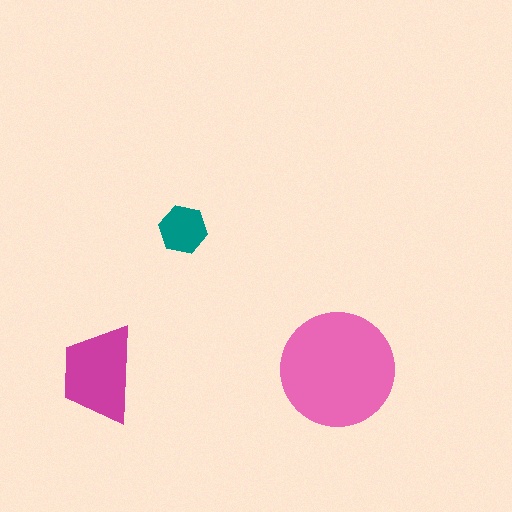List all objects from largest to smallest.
The pink circle, the magenta trapezoid, the teal hexagon.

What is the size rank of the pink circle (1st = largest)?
1st.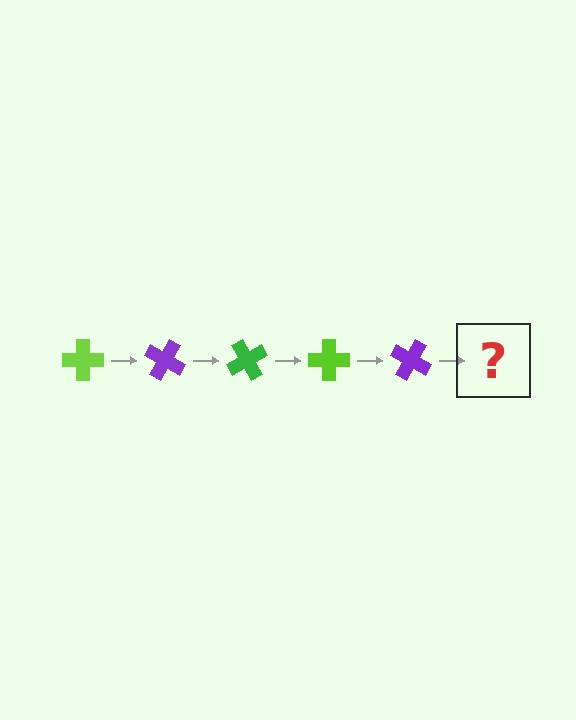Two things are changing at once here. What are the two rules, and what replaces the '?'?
The two rules are that it rotates 30 degrees each step and the color cycles through lime, purple, and green. The '?' should be a green cross, rotated 150 degrees from the start.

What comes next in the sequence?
The next element should be a green cross, rotated 150 degrees from the start.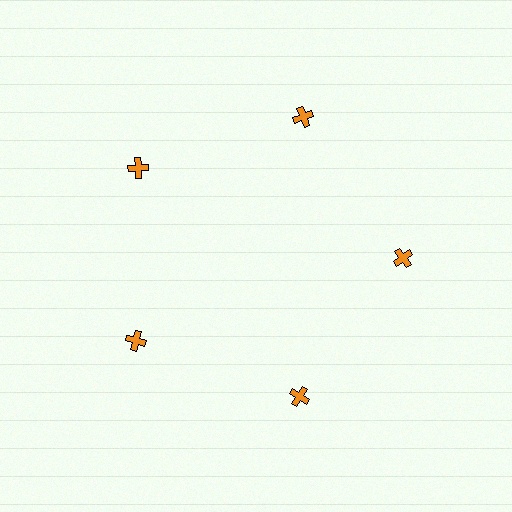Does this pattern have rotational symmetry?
Yes, this pattern has 5-fold rotational symmetry. It looks the same after rotating 72 degrees around the center.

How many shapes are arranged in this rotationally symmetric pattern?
There are 5 shapes, arranged in 5 groups of 1.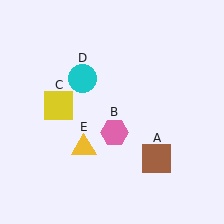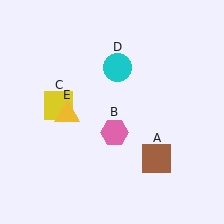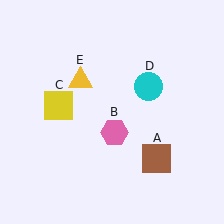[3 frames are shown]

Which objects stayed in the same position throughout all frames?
Brown square (object A) and pink hexagon (object B) and yellow square (object C) remained stationary.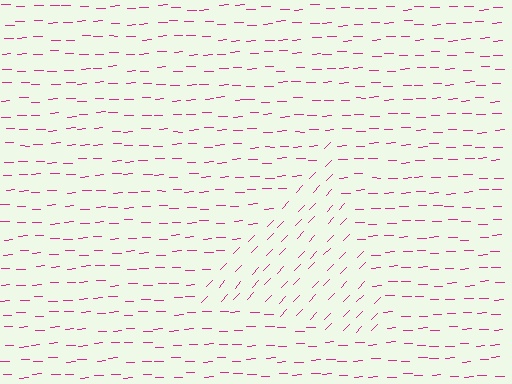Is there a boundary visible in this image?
Yes, there is a texture boundary formed by a change in line orientation.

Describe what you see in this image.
The image is filled with small magenta line segments. A triangle region in the image has lines oriented differently from the surrounding lines, creating a visible texture boundary.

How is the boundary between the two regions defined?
The boundary is defined purely by a change in line orientation (approximately 45 degrees difference). All lines are the same color and thickness.